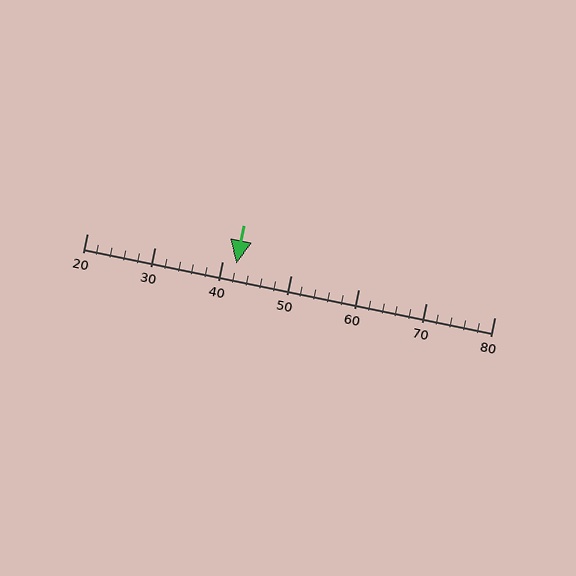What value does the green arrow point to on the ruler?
The green arrow points to approximately 42.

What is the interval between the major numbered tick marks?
The major tick marks are spaced 10 units apart.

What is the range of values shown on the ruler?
The ruler shows values from 20 to 80.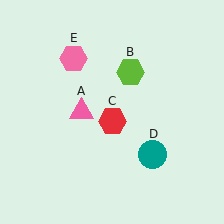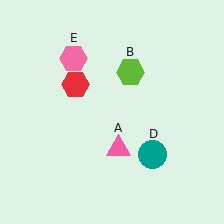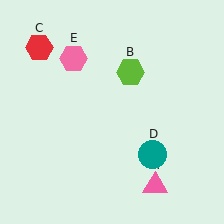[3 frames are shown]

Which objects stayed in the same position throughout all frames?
Lime hexagon (object B) and teal circle (object D) and pink hexagon (object E) remained stationary.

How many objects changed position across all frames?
2 objects changed position: pink triangle (object A), red hexagon (object C).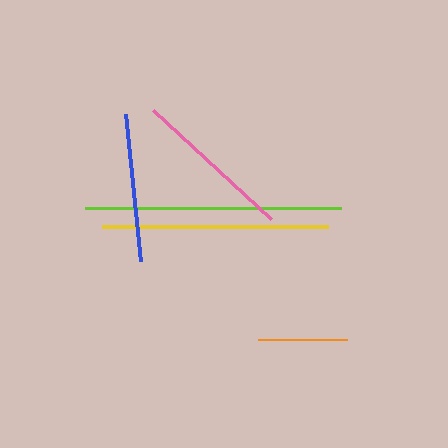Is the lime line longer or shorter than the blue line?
The lime line is longer than the blue line.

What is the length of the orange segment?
The orange segment is approximately 89 pixels long.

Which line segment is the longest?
The lime line is the longest at approximately 256 pixels.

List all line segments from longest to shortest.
From longest to shortest: lime, yellow, pink, blue, orange.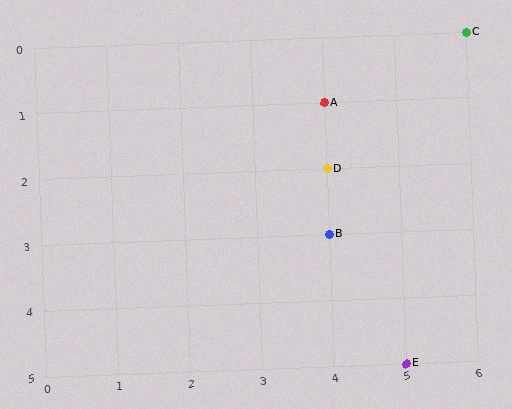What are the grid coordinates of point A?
Point A is at grid coordinates (4, 1).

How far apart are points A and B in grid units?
Points A and B are 2 rows apart.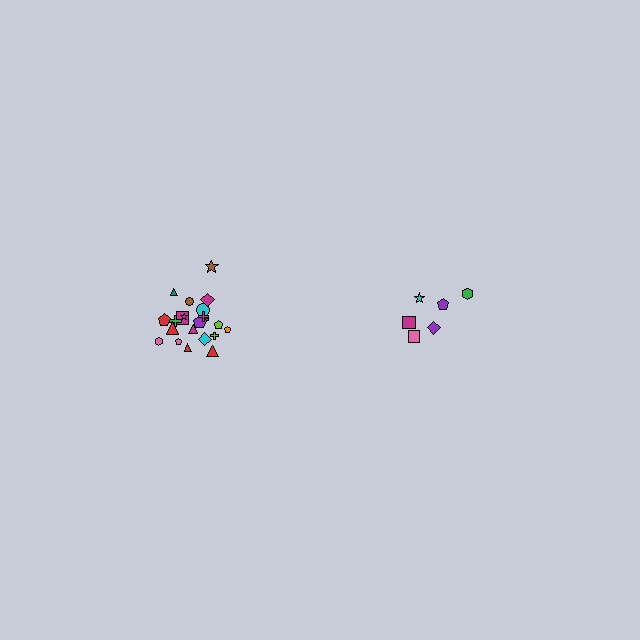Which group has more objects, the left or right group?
The left group.